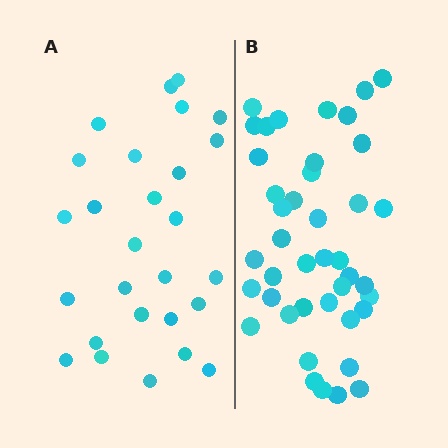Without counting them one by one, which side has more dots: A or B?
Region B (the right region) has more dots.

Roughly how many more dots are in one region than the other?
Region B has approximately 15 more dots than region A.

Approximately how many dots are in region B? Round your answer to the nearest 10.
About 40 dots. (The exact count is 42, which rounds to 40.)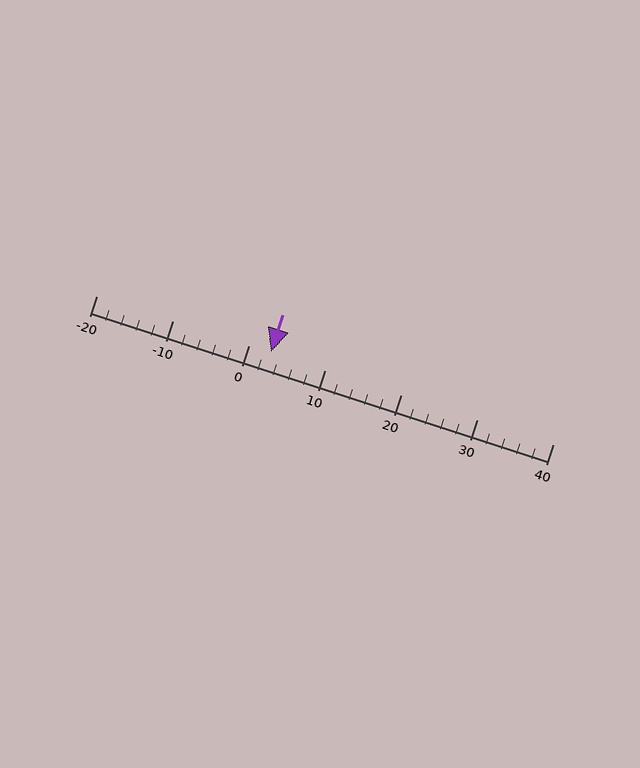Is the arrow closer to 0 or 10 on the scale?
The arrow is closer to 0.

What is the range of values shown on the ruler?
The ruler shows values from -20 to 40.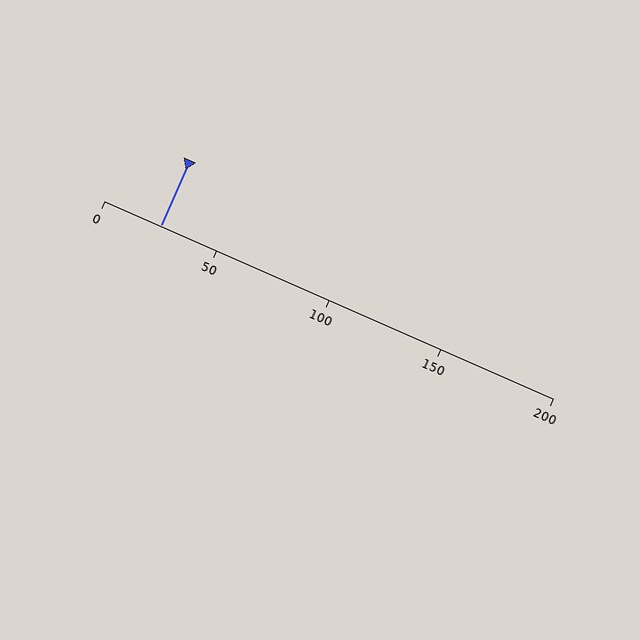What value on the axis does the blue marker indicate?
The marker indicates approximately 25.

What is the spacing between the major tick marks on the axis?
The major ticks are spaced 50 apart.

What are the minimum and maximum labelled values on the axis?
The axis runs from 0 to 200.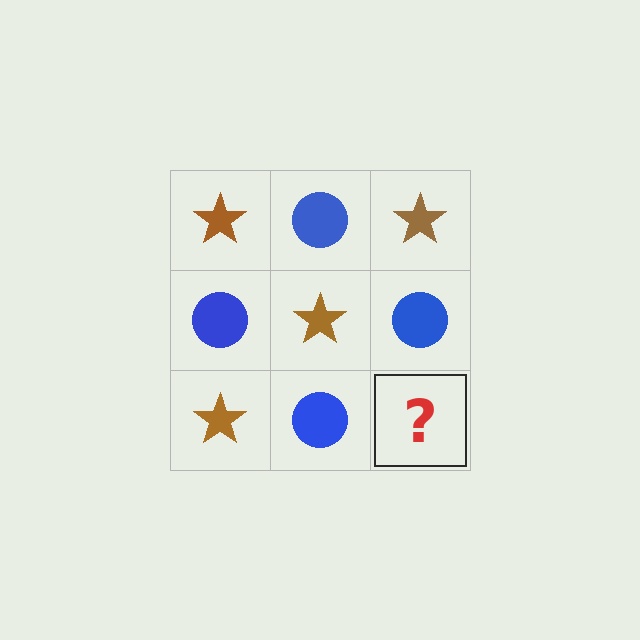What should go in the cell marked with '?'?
The missing cell should contain a brown star.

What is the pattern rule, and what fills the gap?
The rule is that it alternates brown star and blue circle in a checkerboard pattern. The gap should be filled with a brown star.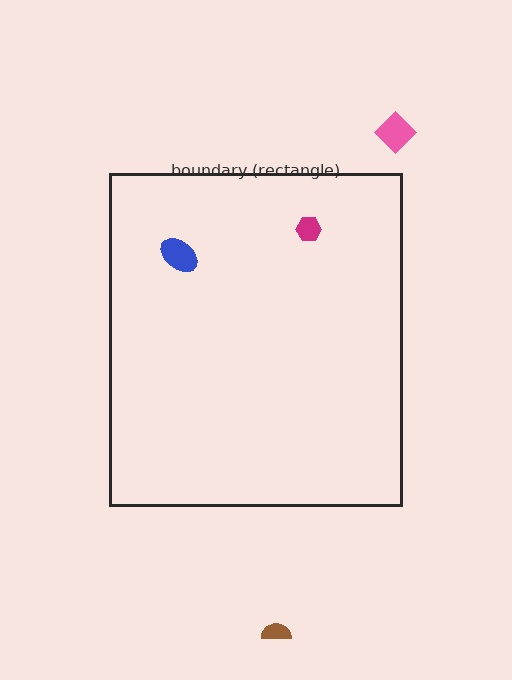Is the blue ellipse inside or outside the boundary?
Inside.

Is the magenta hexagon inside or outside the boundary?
Inside.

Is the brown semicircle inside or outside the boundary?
Outside.